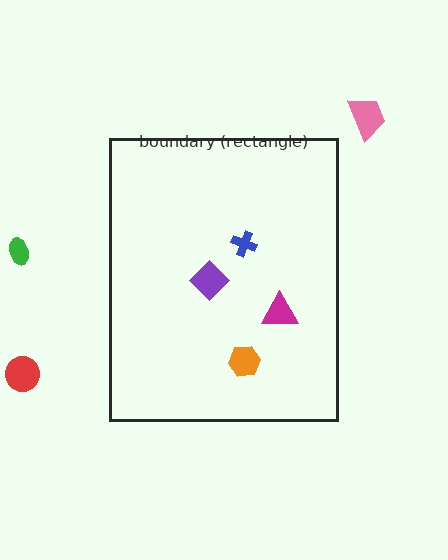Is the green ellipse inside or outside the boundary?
Outside.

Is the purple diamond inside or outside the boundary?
Inside.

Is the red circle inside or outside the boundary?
Outside.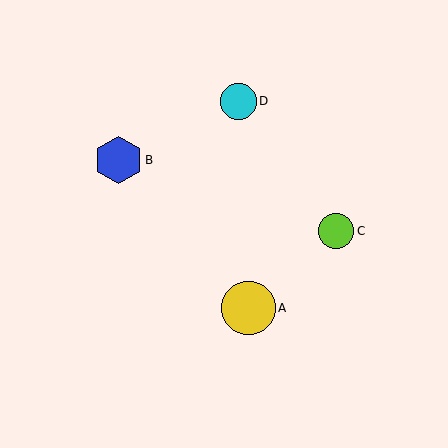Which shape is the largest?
The yellow circle (labeled A) is the largest.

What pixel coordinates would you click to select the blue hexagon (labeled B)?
Click at (118, 160) to select the blue hexagon B.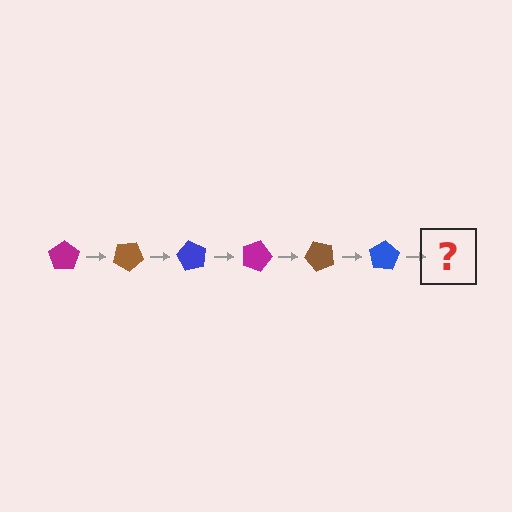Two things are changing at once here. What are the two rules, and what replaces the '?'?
The two rules are that it rotates 30 degrees each step and the color cycles through magenta, brown, and blue. The '?' should be a magenta pentagon, rotated 180 degrees from the start.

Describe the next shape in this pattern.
It should be a magenta pentagon, rotated 180 degrees from the start.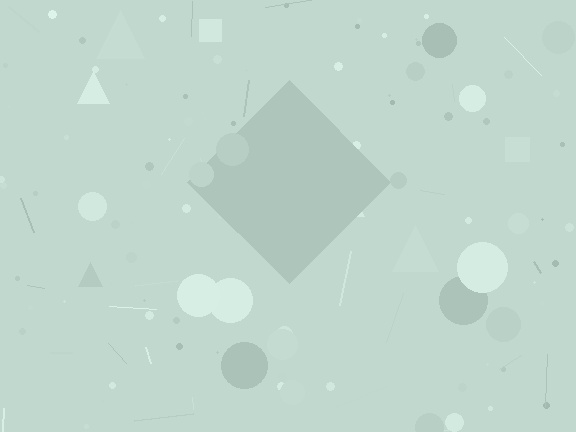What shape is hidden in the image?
A diamond is hidden in the image.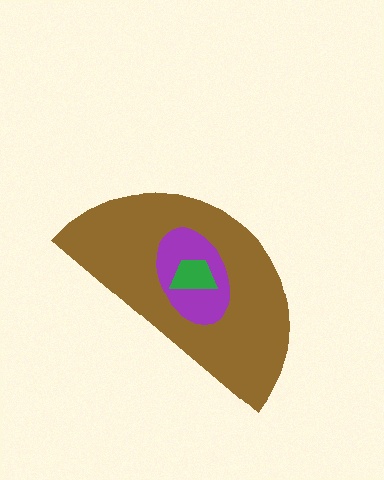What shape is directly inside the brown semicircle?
The purple ellipse.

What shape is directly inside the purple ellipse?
The green trapezoid.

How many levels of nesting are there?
3.